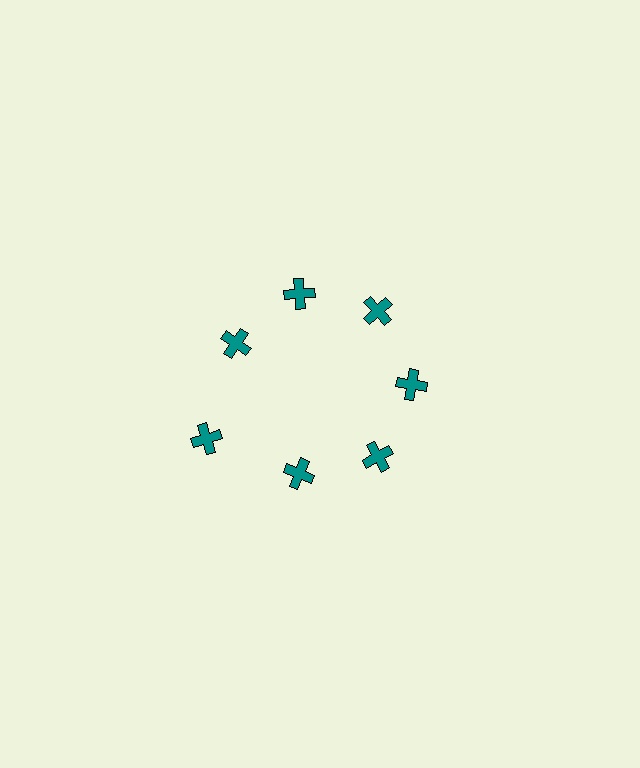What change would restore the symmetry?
The symmetry would be restored by moving it inward, back onto the ring so that all 7 crosses sit at equal angles and equal distance from the center.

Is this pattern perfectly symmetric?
No. The 7 teal crosses are arranged in a ring, but one element near the 8 o'clock position is pushed outward from the center, breaking the 7-fold rotational symmetry.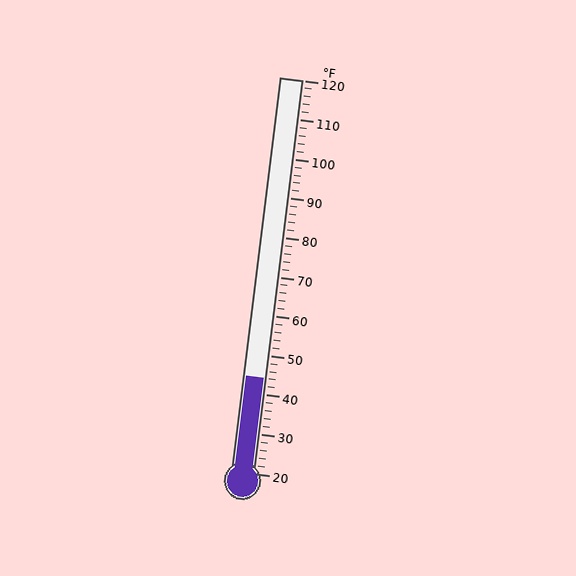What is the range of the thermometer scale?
The thermometer scale ranges from 20°F to 120°F.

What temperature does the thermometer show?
The thermometer shows approximately 44°F.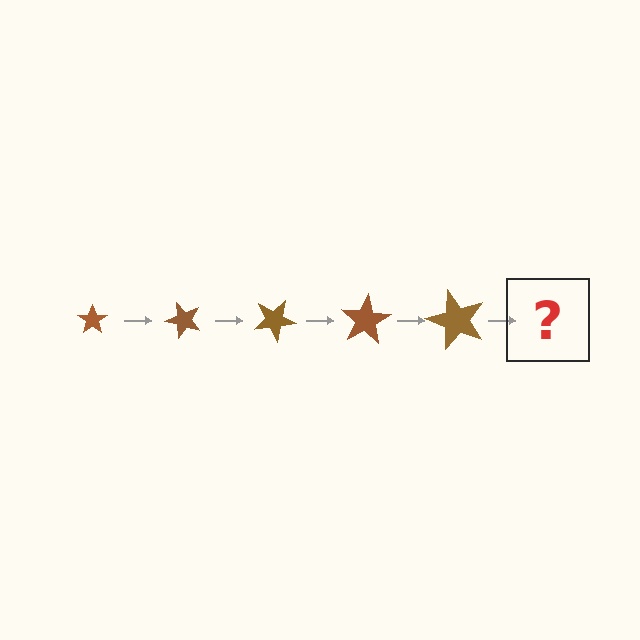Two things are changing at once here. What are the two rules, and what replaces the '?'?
The two rules are that the star grows larger each step and it rotates 50 degrees each step. The '?' should be a star, larger than the previous one and rotated 250 degrees from the start.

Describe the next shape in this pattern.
It should be a star, larger than the previous one and rotated 250 degrees from the start.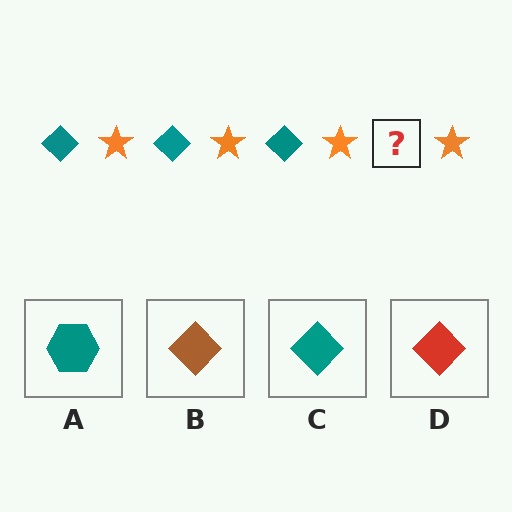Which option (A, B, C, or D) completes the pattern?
C.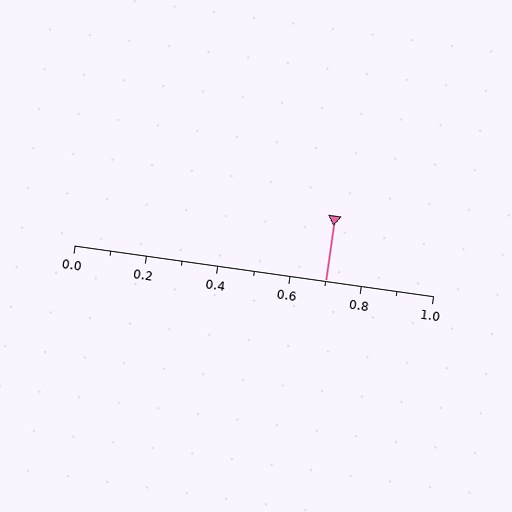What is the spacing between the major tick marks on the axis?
The major ticks are spaced 0.2 apart.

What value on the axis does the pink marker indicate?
The marker indicates approximately 0.7.